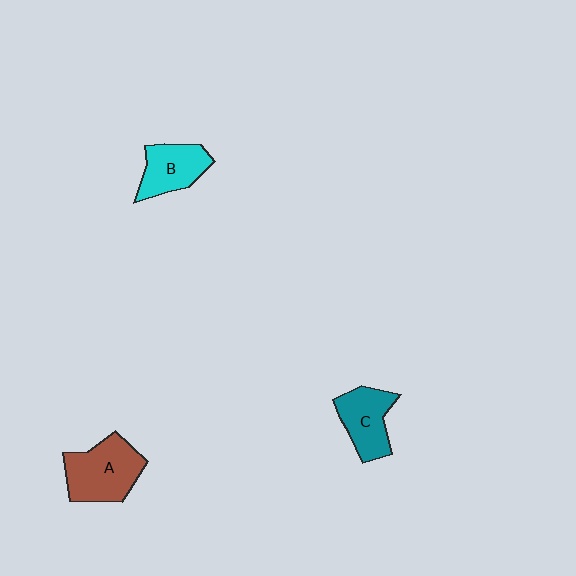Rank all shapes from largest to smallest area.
From largest to smallest: A (brown), C (teal), B (cyan).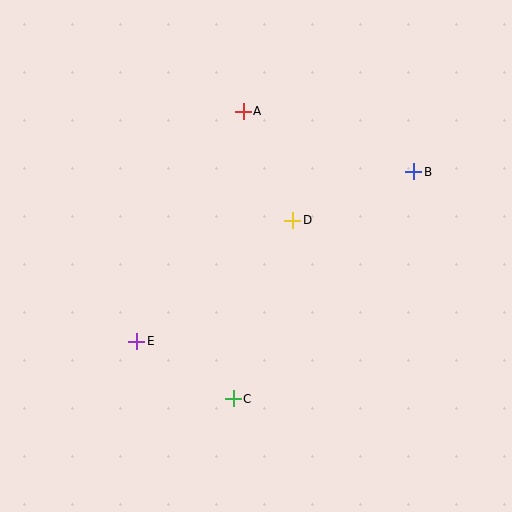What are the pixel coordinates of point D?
Point D is at (293, 220).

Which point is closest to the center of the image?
Point D at (293, 220) is closest to the center.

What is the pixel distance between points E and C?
The distance between E and C is 112 pixels.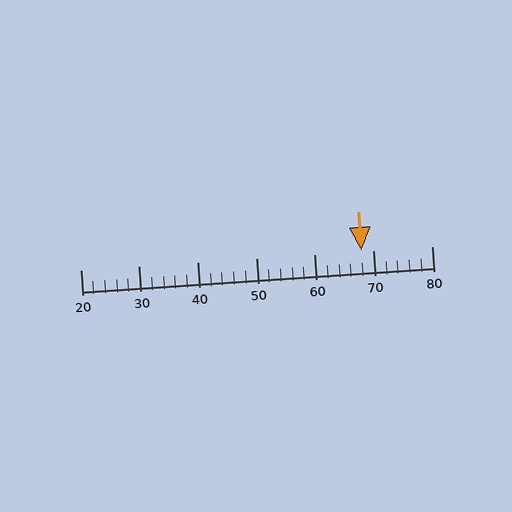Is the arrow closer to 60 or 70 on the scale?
The arrow is closer to 70.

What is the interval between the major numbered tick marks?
The major tick marks are spaced 10 units apart.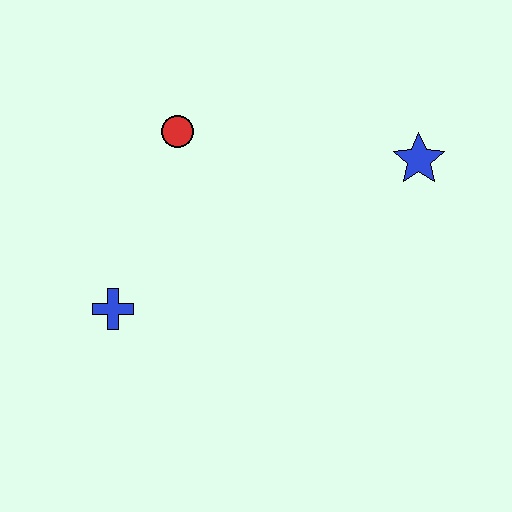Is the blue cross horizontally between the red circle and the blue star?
No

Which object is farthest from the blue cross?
The blue star is farthest from the blue cross.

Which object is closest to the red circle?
The blue cross is closest to the red circle.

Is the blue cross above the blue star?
No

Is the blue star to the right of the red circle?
Yes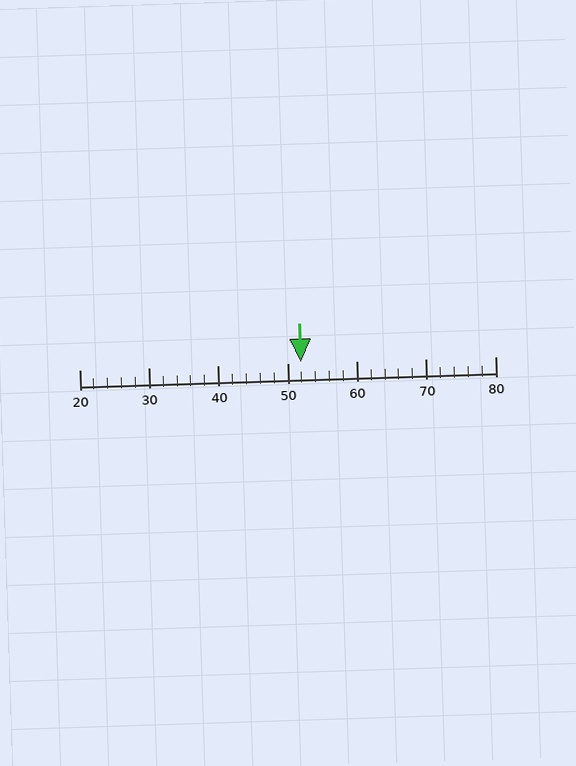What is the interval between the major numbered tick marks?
The major tick marks are spaced 10 units apart.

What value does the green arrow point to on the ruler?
The green arrow points to approximately 52.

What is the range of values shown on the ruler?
The ruler shows values from 20 to 80.